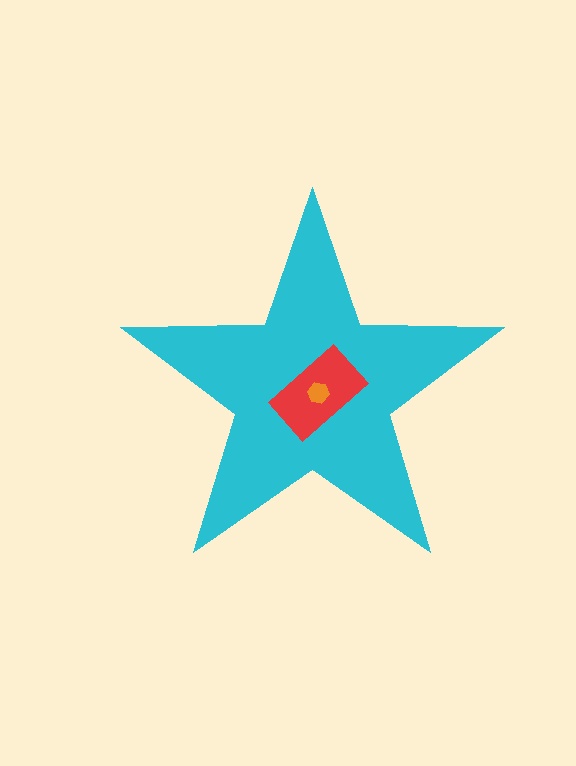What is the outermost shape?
The cyan star.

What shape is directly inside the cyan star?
The red rectangle.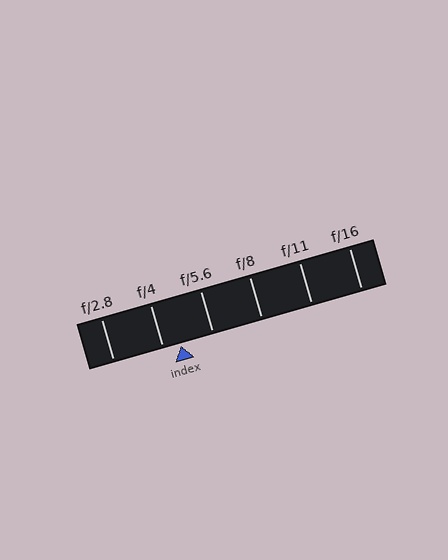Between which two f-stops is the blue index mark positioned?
The index mark is between f/4 and f/5.6.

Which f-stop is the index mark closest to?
The index mark is closest to f/4.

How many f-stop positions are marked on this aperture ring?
There are 6 f-stop positions marked.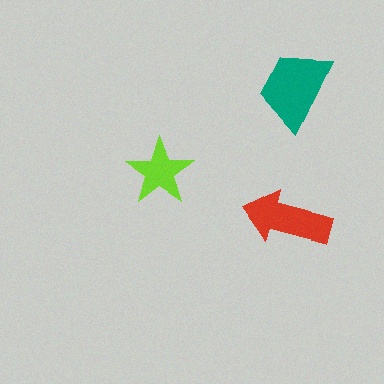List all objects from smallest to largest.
The lime star, the red arrow, the teal trapezoid.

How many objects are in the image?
There are 3 objects in the image.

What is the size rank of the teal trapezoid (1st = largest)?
1st.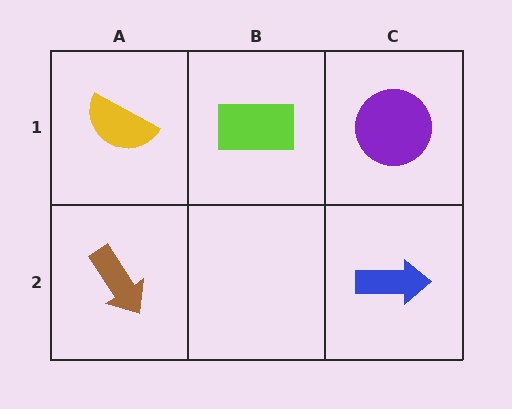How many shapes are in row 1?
3 shapes.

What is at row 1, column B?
A lime rectangle.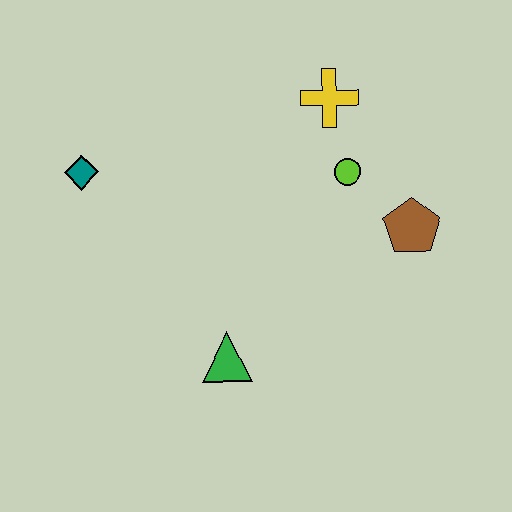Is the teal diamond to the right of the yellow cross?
No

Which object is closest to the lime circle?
The yellow cross is closest to the lime circle.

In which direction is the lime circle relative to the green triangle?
The lime circle is above the green triangle.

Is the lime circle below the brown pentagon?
No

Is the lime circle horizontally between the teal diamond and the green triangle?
No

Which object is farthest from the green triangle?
The yellow cross is farthest from the green triangle.